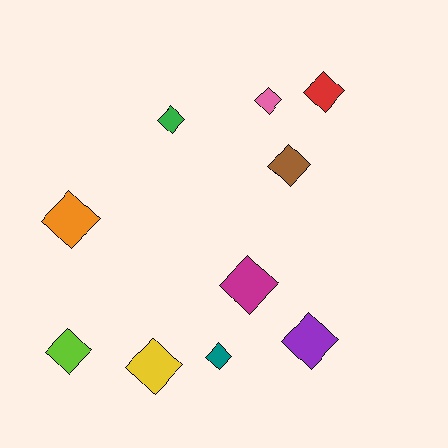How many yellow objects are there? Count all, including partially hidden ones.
There is 1 yellow object.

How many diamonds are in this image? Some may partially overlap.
There are 10 diamonds.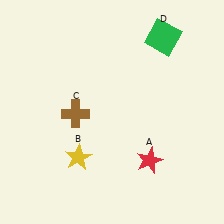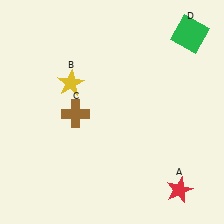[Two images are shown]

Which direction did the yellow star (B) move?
The yellow star (B) moved up.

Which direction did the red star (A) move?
The red star (A) moved right.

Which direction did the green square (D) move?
The green square (D) moved right.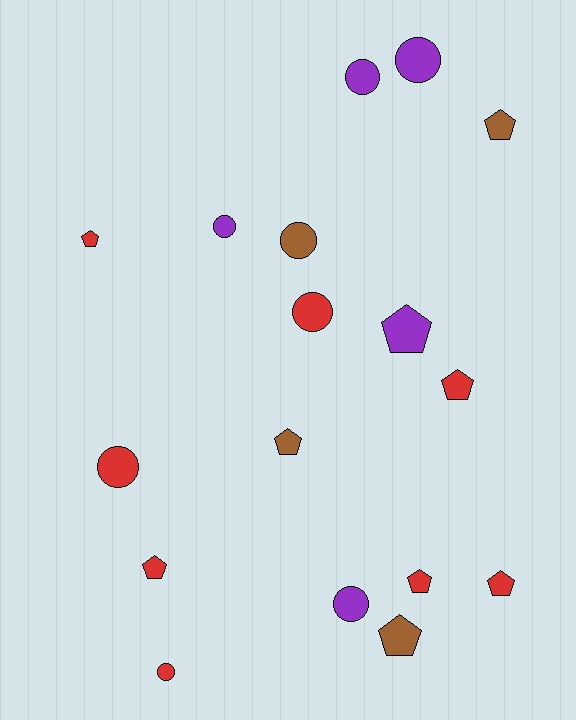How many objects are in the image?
There are 17 objects.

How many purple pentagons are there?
There is 1 purple pentagon.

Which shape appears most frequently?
Pentagon, with 9 objects.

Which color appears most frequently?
Red, with 8 objects.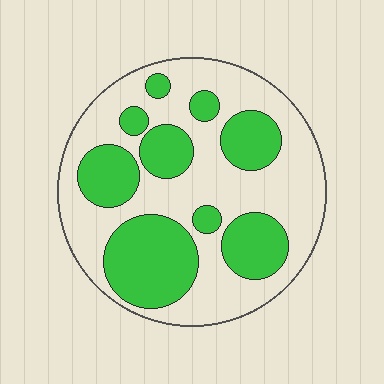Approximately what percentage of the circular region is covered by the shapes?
Approximately 40%.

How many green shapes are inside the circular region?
9.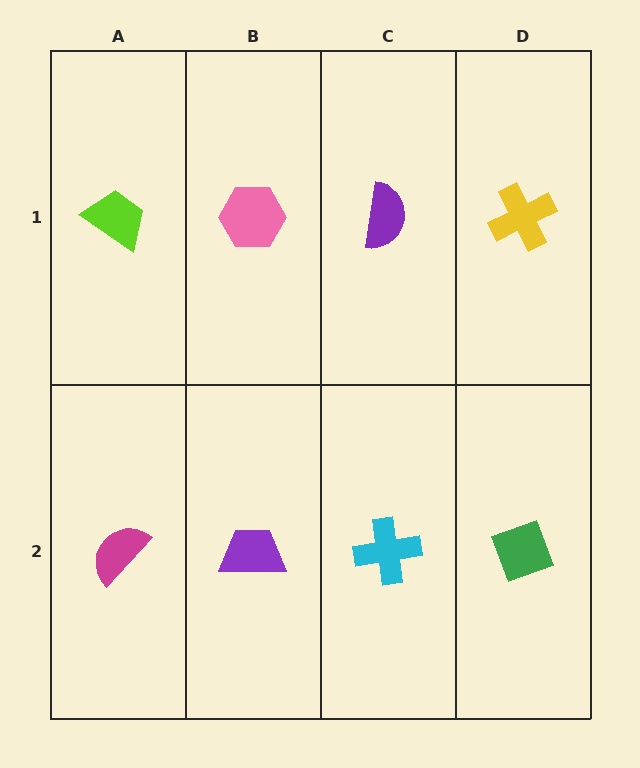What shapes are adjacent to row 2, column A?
A lime trapezoid (row 1, column A), a purple trapezoid (row 2, column B).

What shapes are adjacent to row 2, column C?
A purple semicircle (row 1, column C), a purple trapezoid (row 2, column B), a green diamond (row 2, column D).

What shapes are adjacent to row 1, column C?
A cyan cross (row 2, column C), a pink hexagon (row 1, column B), a yellow cross (row 1, column D).